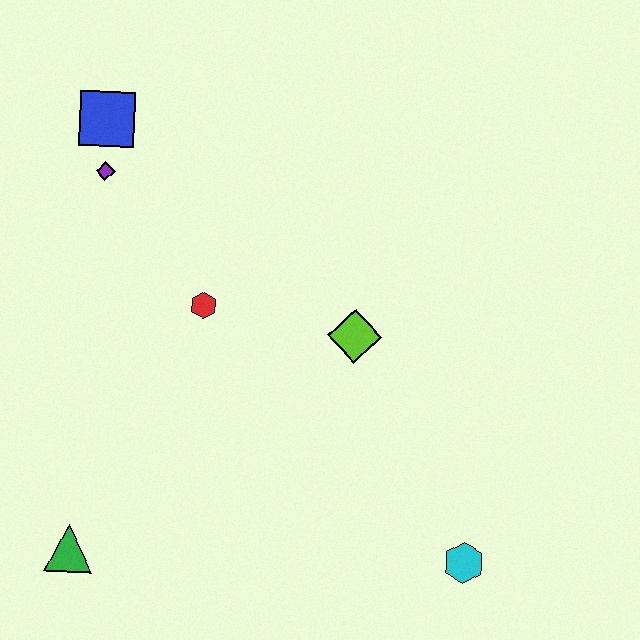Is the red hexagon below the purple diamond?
Yes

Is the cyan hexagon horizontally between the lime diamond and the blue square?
No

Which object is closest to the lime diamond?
The red hexagon is closest to the lime diamond.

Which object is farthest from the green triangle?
The blue square is farthest from the green triangle.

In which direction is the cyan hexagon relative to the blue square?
The cyan hexagon is below the blue square.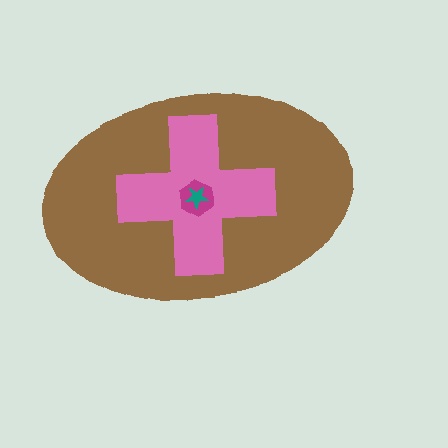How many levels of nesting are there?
4.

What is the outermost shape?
The brown ellipse.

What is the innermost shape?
The teal star.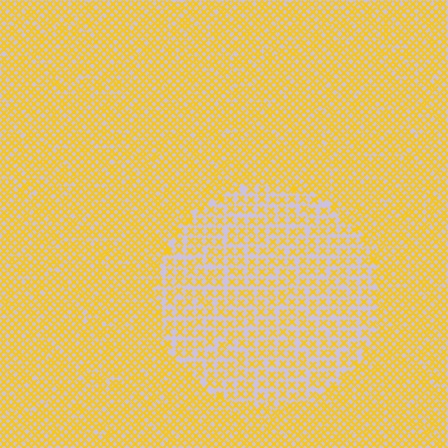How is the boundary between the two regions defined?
The boundary is defined by a change in element density (approximately 1.8x ratio). All elements are the same color, size, and shape.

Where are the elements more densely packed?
The elements are more densely packed outside the circle boundary.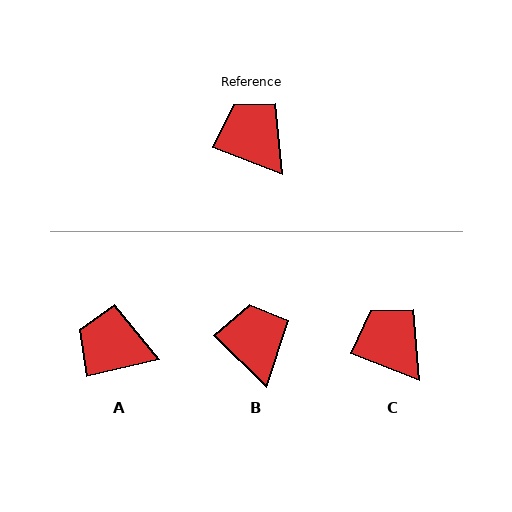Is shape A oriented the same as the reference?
No, it is off by about 34 degrees.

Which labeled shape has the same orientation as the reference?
C.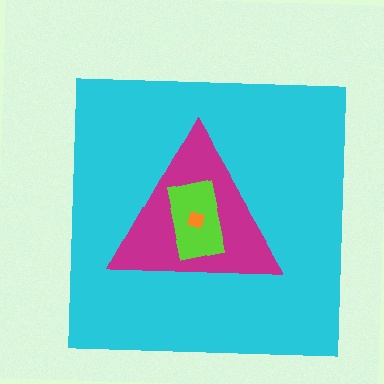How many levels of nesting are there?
4.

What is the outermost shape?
The cyan square.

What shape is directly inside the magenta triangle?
The lime rectangle.